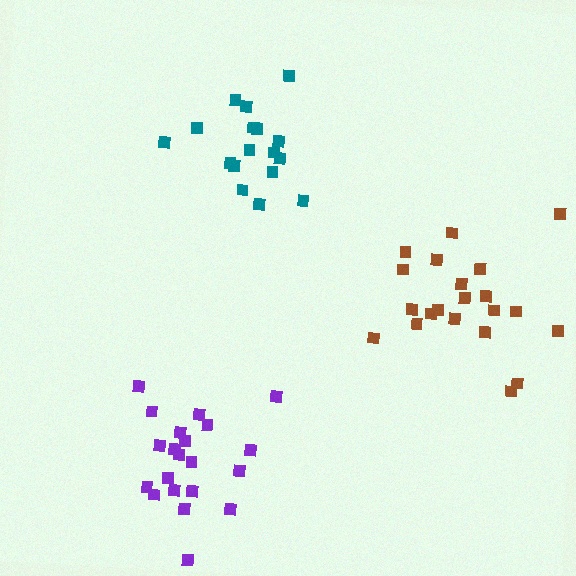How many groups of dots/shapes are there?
There are 3 groups.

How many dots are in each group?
Group 1: 21 dots, Group 2: 21 dots, Group 3: 18 dots (60 total).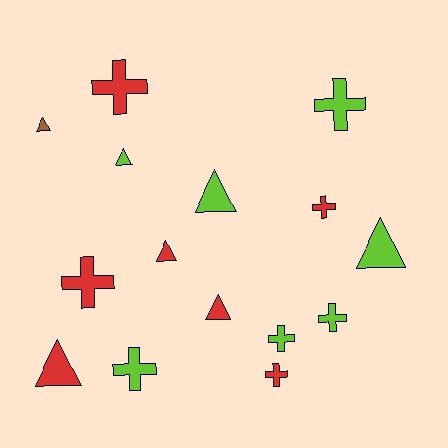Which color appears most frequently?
Red, with 7 objects.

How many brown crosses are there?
There are no brown crosses.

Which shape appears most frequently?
Cross, with 8 objects.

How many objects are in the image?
There are 15 objects.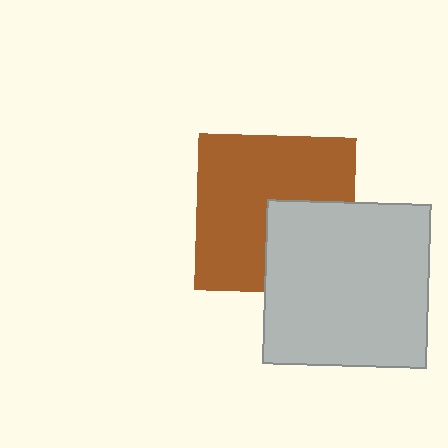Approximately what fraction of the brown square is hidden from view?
Roughly 33% of the brown square is hidden behind the light gray square.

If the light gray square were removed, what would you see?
You would see the complete brown square.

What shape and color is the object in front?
The object in front is a light gray square.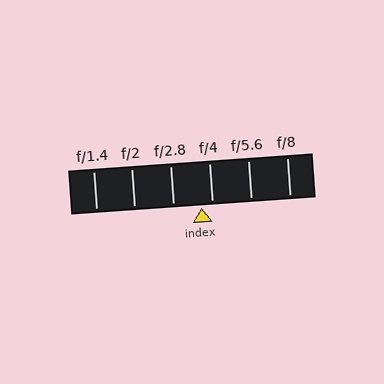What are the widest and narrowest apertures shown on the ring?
The widest aperture shown is f/1.4 and the narrowest is f/8.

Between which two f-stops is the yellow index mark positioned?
The index mark is between f/2.8 and f/4.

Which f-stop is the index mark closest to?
The index mark is closest to f/4.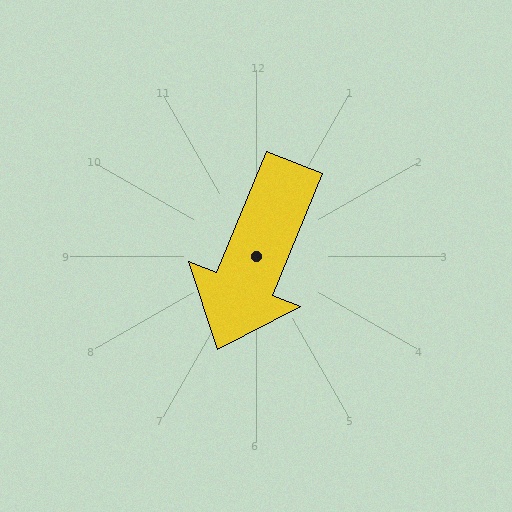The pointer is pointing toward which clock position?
Roughly 7 o'clock.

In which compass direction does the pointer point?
South.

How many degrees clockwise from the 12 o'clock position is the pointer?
Approximately 202 degrees.